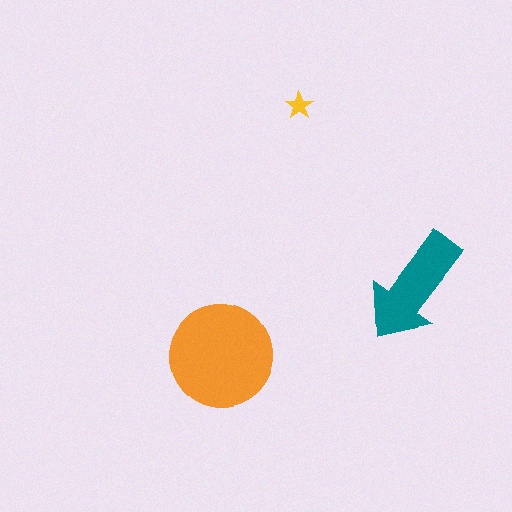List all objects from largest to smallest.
The orange circle, the teal arrow, the yellow star.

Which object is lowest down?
The orange circle is bottommost.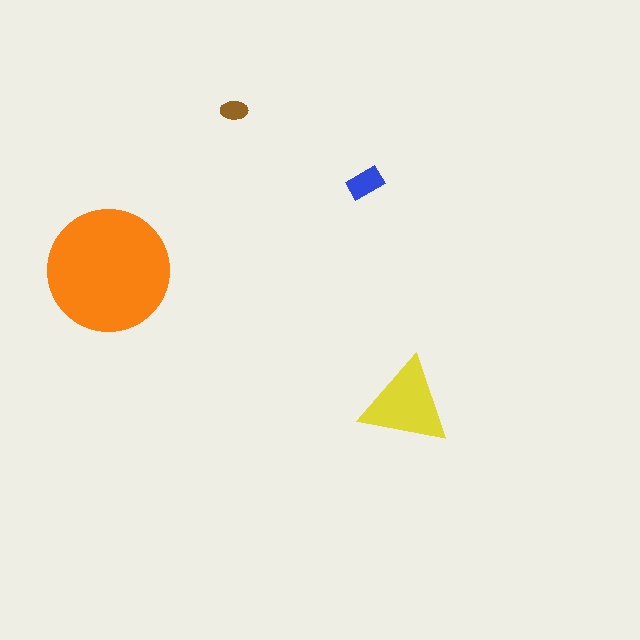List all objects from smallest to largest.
The brown ellipse, the blue rectangle, the yellow triangle, the orange circle.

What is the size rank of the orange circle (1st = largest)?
1st.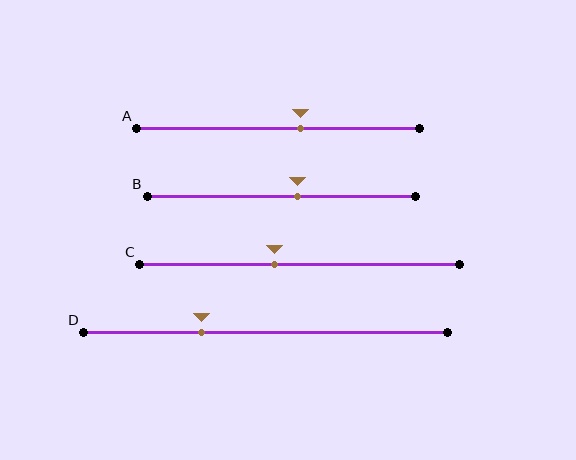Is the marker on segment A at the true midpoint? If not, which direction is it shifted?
No, the marker on segment A is shifted to the right by about 8% of the segment length.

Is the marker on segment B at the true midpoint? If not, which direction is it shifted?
No, the marker on segment B is shifted to the right by about 6% of the segment length.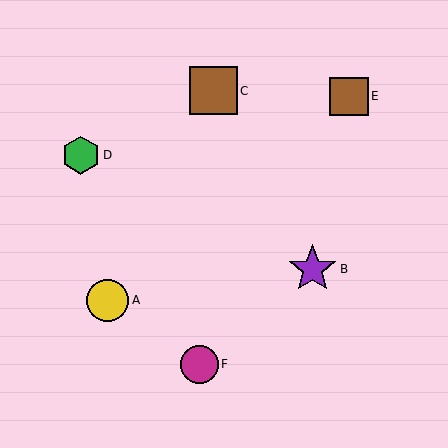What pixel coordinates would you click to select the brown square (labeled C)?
Click at (213, 91) to select the brown square C.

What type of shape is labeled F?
Shape F is a magenta circle.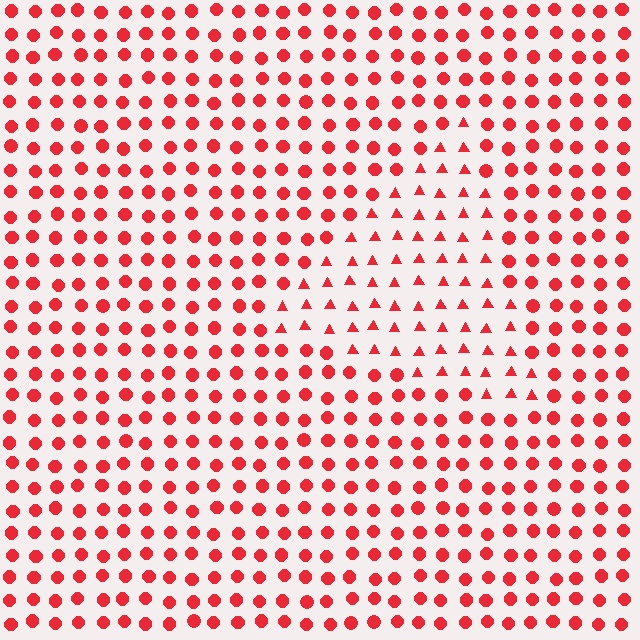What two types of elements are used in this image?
The image uses triangles inside the triangle region and circles outside it.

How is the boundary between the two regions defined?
The boundary is defined by a change in element shape: triangles inside vs. circles outside. All elements share the same color and spacing.